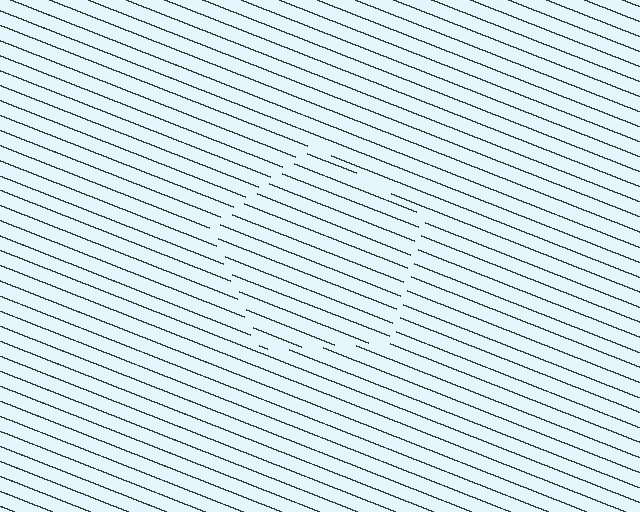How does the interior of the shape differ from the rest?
The interior of the shape contains the same grating, shifted by half a period — the contour is defined by the phase discontinuity where line-ends from the inner and outer gratings abut.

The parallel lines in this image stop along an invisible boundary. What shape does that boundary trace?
An illusory pentagon. The interior of the shape contains the same grating, shifted by half a period — the contour is defined by the phase discontinuity where line-ends from the inner and outer gratings abut.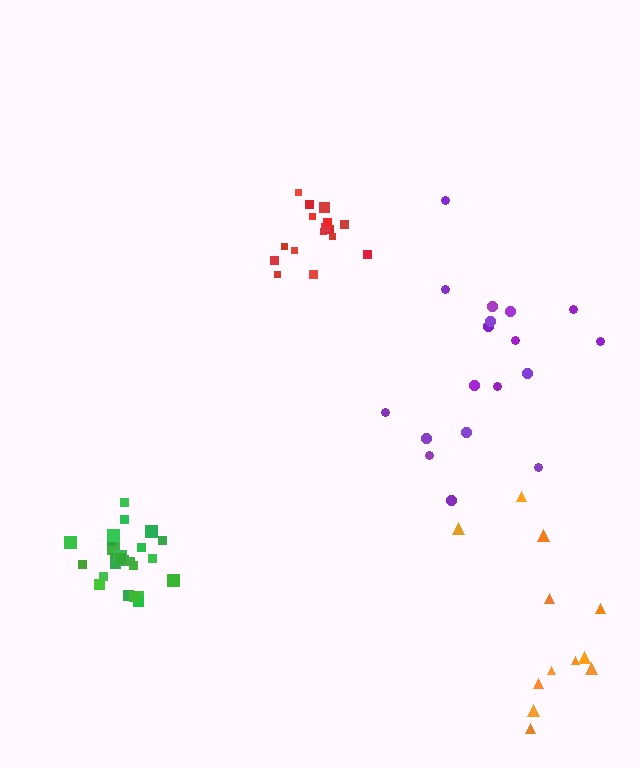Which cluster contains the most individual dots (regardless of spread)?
Green (26).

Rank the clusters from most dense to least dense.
green, red, purple, orange.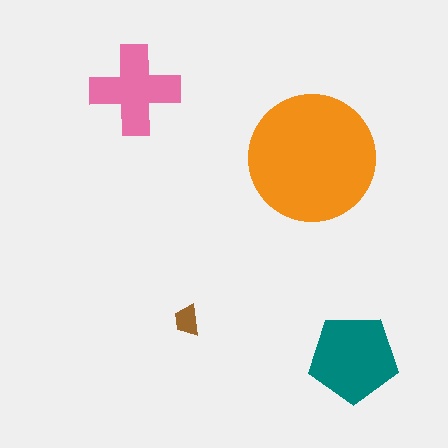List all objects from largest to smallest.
The orange circle, the teal pentagon, the pink cross, the brown trapezoid.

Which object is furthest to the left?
The pink cross is leftmost.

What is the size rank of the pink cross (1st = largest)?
3rd.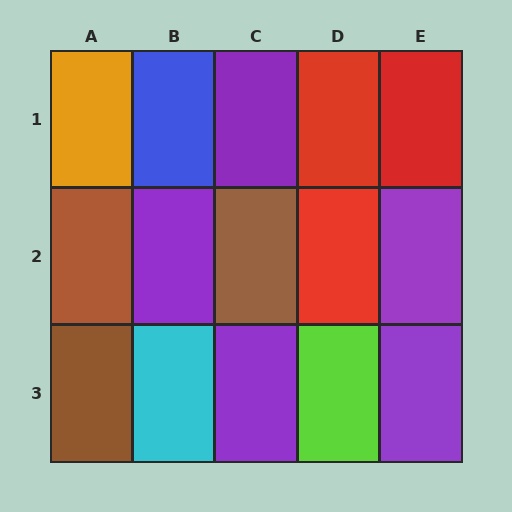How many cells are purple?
5 cells are purple.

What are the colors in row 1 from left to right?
Orange, blue, purple, red, red.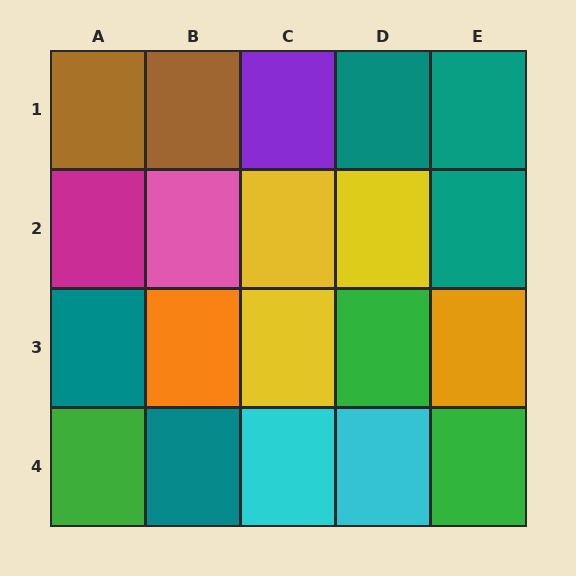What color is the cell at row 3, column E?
Orange.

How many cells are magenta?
1 cell is magenta.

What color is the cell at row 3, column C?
Yellow.